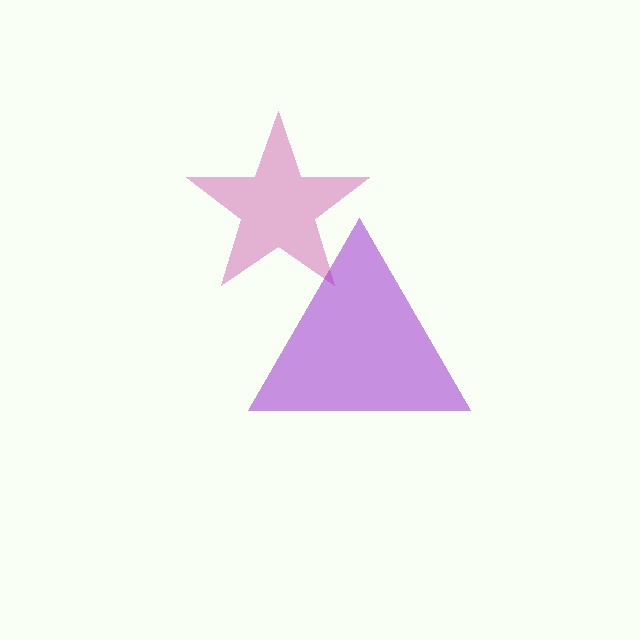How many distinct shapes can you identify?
There are 2 distinct shapes: a magenta star, a purple triangle.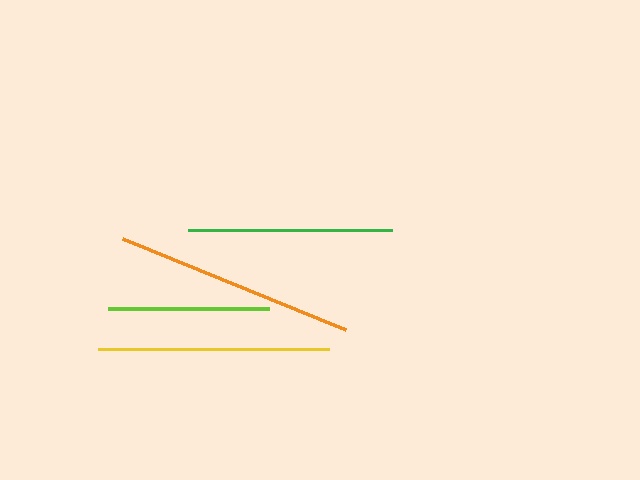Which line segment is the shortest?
The lime line is the shortest at approximately 161 pixels.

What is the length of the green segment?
The green segment is approximately 204 pixels long.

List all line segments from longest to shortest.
From longest to shortest: orange, yellow, green, lime.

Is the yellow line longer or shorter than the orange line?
The orange line is longer than the yellow line.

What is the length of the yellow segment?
The yellow segment is approximately 231 pixels long.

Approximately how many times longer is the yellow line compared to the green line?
The yellow line is approximately 1.1 times the length of the green line.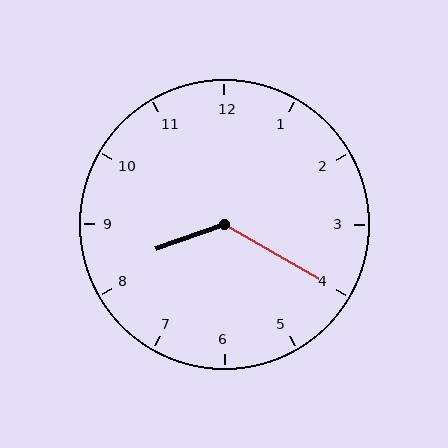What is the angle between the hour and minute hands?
Approximately 130 degrees.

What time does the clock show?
8:20.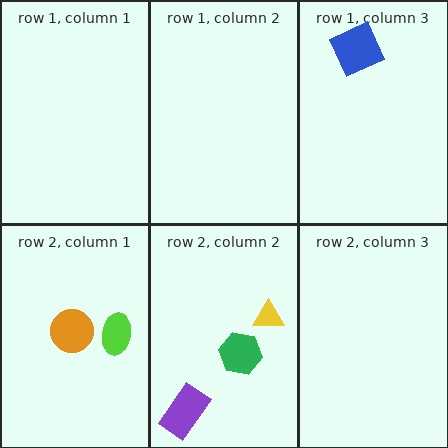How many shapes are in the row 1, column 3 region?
1.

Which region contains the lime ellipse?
The row 2, column 1 region.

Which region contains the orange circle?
The row 2, column 1 region.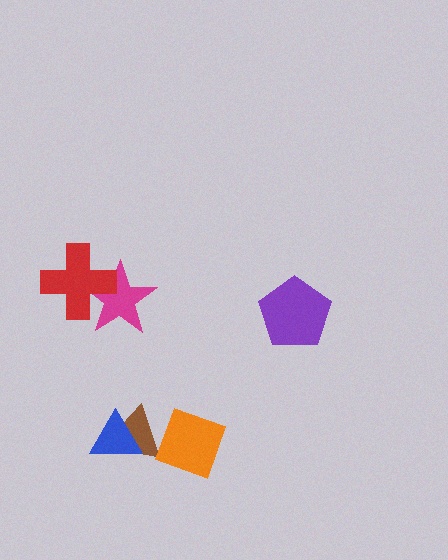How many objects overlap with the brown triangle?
2 objects overlap with the brown triangle.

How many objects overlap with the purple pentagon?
0 objects overlap with the purple pentagon.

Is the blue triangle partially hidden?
No, no other shape covers it.